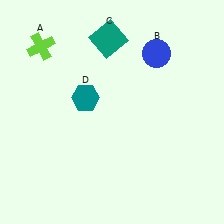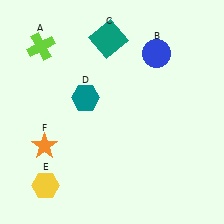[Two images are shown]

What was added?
A yellow hexagon (E), an orange star (F) were added in Image 2.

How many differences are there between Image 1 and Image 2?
There are 2 differences between the two images.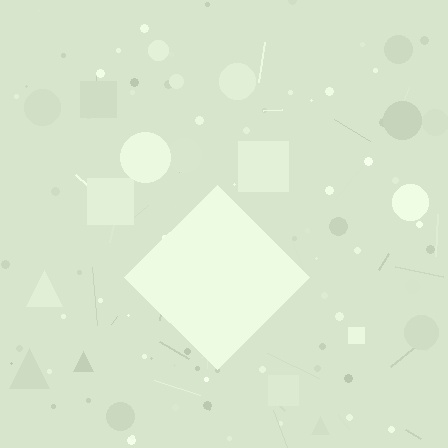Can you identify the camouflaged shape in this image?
The camouflaged shape is a diamond.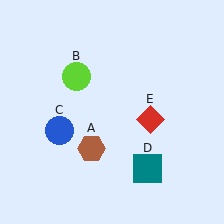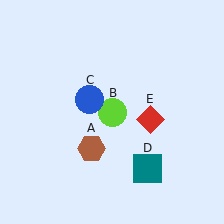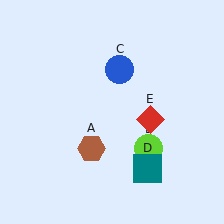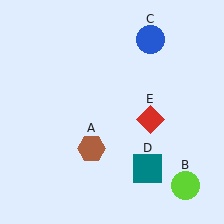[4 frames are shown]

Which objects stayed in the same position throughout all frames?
Brown hexagon (object A) and teal square (object D) and red diamond (object E) remained stationary.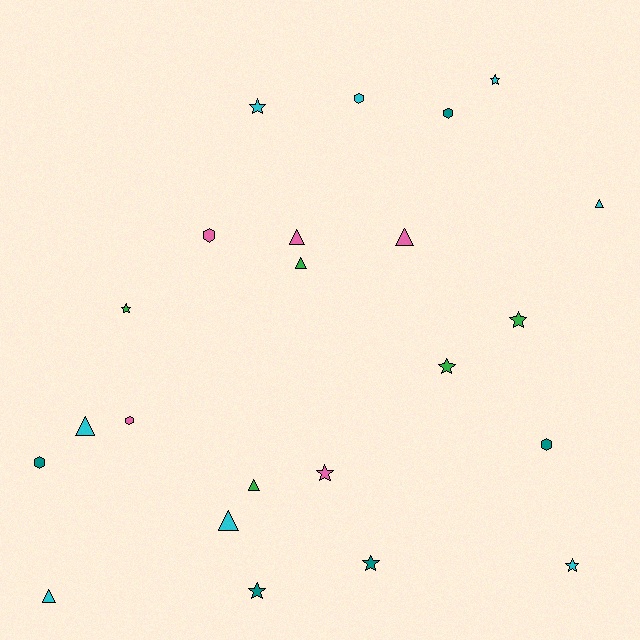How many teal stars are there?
There are 2 teal stars.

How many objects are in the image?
There are 23 objects.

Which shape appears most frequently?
Star, with 9 objects.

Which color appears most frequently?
Cyan, with 8 objects.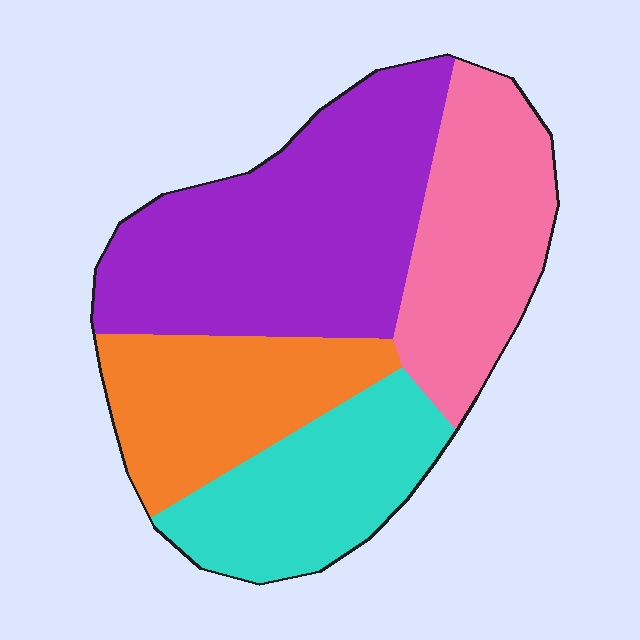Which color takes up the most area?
Purple, at roughly 35%.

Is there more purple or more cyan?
Purple.